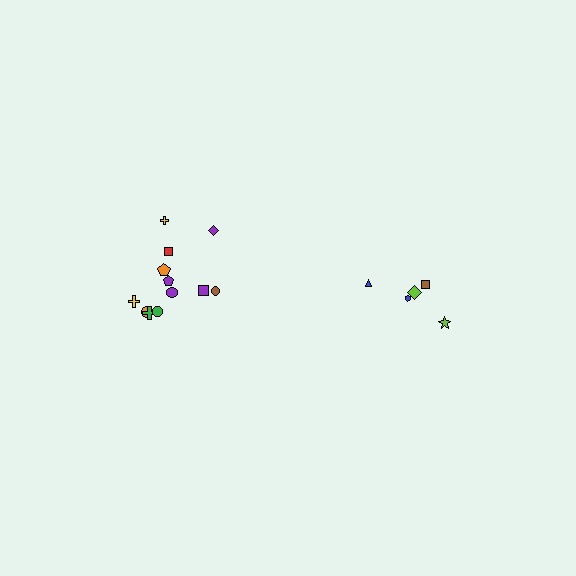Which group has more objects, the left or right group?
The left group.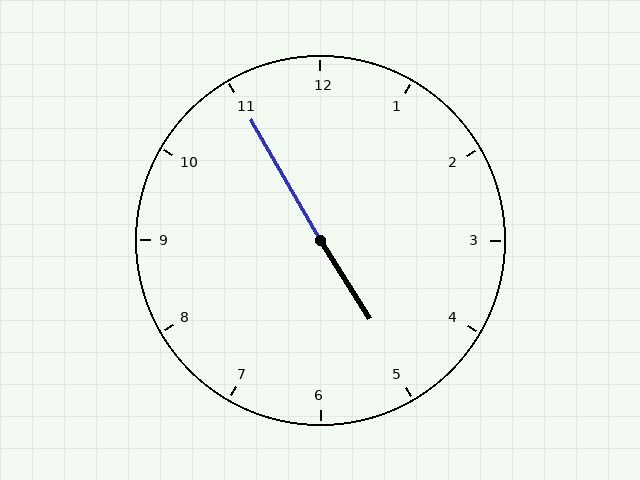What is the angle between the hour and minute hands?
Approximately 178 degrees.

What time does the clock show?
4:55.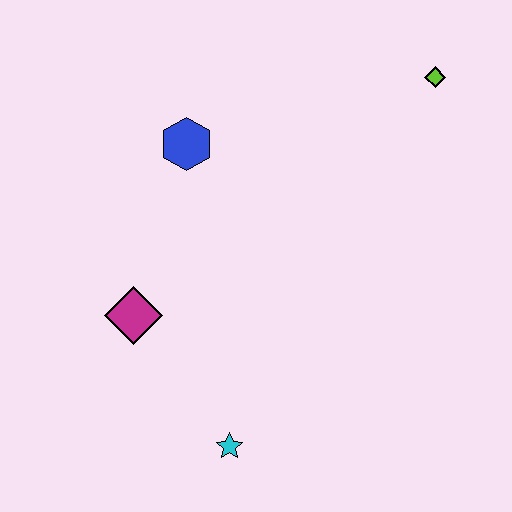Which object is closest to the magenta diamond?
The cyan star is closest to the magenta diamond.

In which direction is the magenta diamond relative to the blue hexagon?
The magenta diamond is below the blue hexagon.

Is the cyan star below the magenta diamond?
Yes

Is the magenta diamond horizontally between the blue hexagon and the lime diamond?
No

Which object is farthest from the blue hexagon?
The cyan star is farthest from the blue hexagon.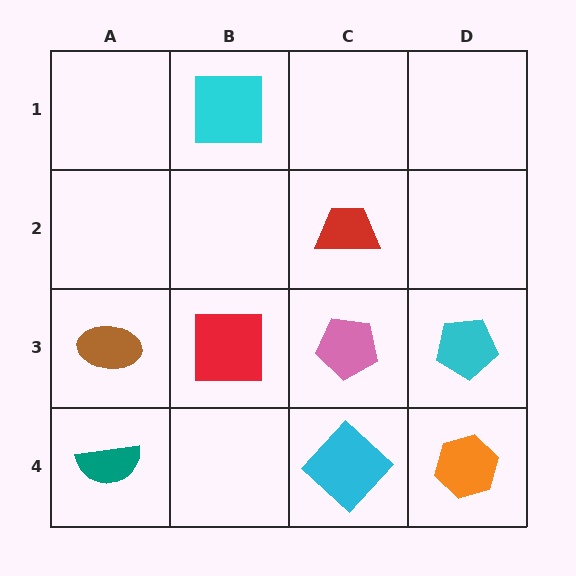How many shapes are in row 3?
4 shapes.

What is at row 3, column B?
A red square.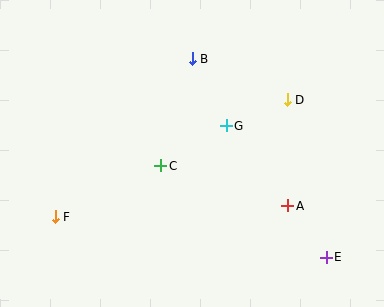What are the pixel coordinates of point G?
Point G is at (226, 126).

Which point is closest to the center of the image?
Point C at (161, 166) is closest to the center.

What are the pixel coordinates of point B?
Point B is at (192, 59).